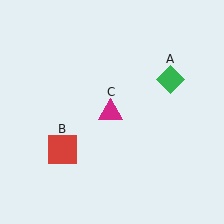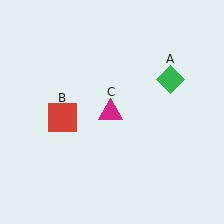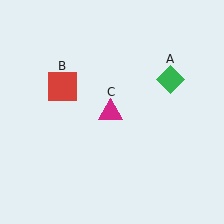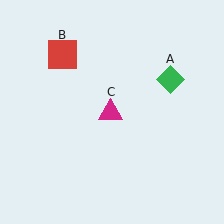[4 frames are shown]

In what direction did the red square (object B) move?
The red square (object B) moved up.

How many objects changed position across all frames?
1 object changed position: red square (object B).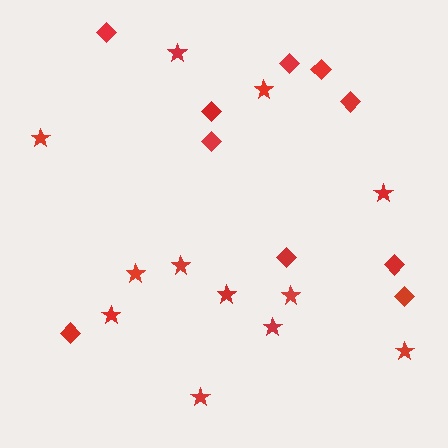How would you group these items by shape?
There are 2 groups: one group of diamonds (10) and one group of stars (12).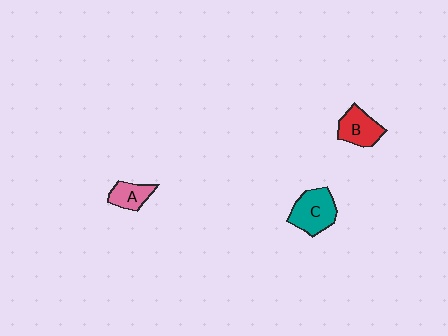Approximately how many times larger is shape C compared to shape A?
Approximately 1.7 times.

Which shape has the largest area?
Shape C (teal).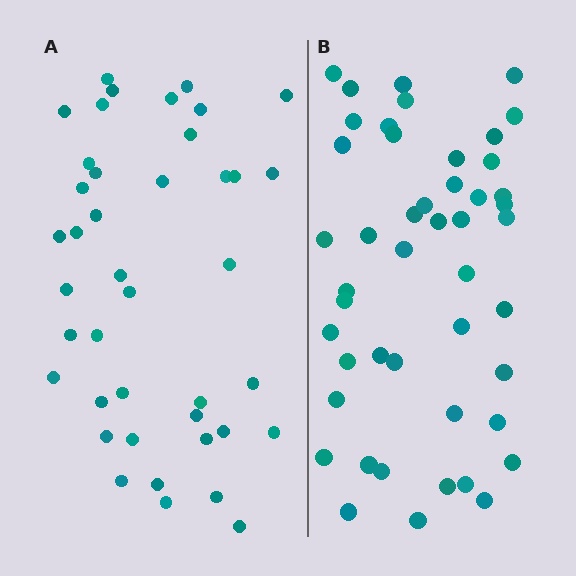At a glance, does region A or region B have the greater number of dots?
Region B (the right region) has more dots.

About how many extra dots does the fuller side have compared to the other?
Region B has about 6 more dots than region A.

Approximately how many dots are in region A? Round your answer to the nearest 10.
About 40 dots. (The exact count is 41, which rounds to 40.)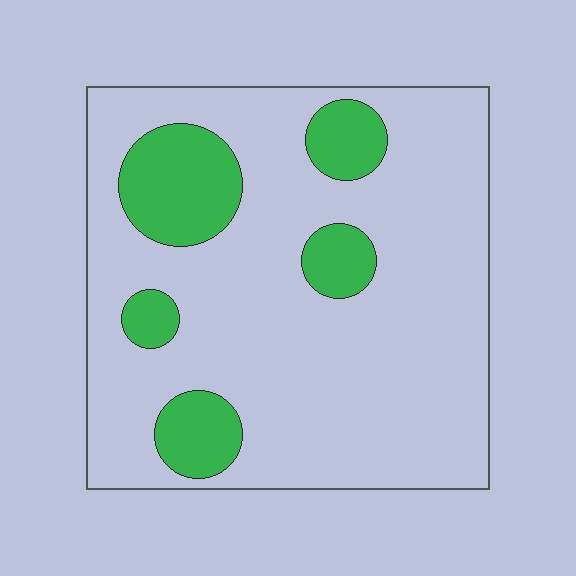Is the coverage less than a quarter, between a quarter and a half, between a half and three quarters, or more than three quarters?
Less than a quarter.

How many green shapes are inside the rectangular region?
5.